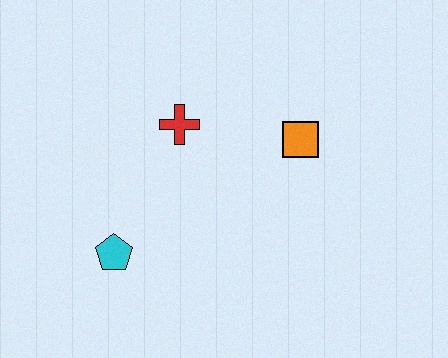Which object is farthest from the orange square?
The cyan pentagon is farthest from the orange square.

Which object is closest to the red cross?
The orange square is closest to the red cross.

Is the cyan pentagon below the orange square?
Yes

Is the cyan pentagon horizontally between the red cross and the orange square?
No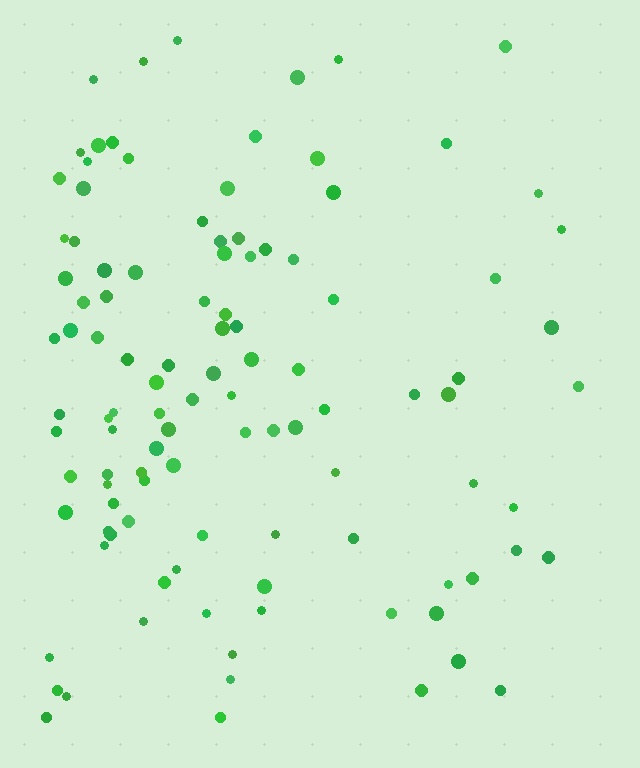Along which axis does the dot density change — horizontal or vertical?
Horizontal.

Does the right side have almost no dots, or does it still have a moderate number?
Still a moderate number, just noticeably fewer than the left.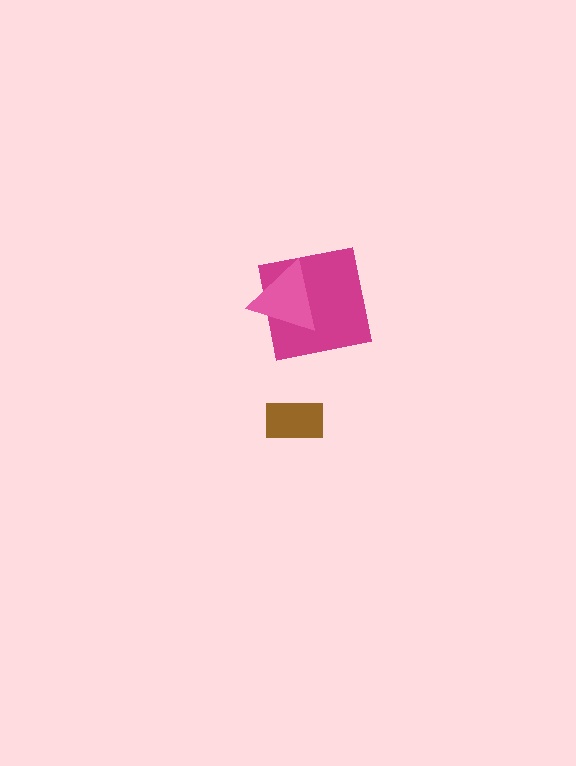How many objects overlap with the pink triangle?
1 object overlaps with the pink triangle.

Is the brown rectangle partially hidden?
No, no other shape covers it.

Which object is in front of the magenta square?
The pink triangle is in front of the magenta square.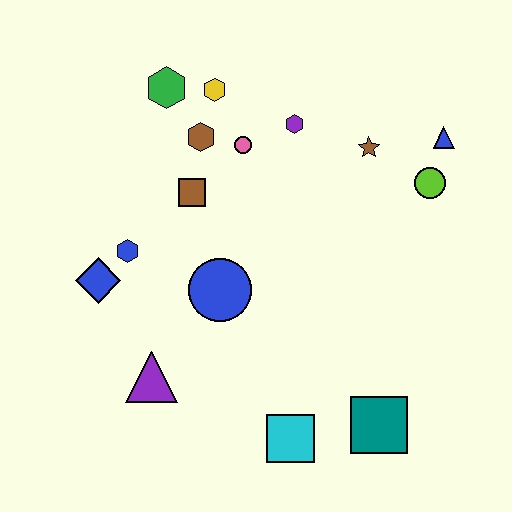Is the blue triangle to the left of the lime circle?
No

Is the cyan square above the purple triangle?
No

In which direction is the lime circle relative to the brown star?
The lime circle is to the right of the brown star.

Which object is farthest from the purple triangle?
The blue triangle is farthest from the purple triangle.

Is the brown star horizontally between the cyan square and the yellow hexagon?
No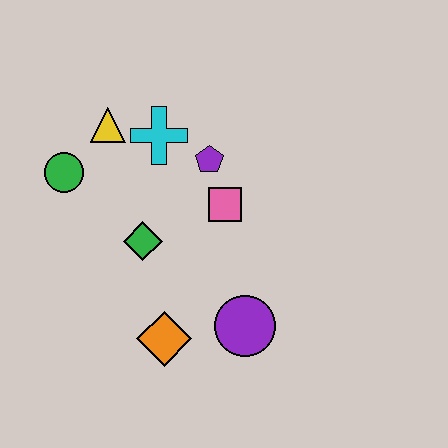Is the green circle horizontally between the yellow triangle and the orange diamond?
No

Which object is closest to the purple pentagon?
The pink square is closest to the purple pentagon.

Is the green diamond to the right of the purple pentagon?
No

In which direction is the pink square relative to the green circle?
The pink square is to the right of the green circle.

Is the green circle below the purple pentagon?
Yes